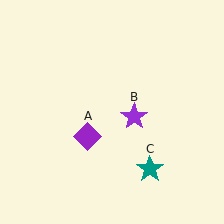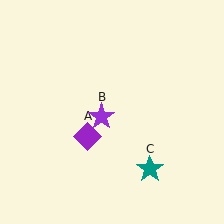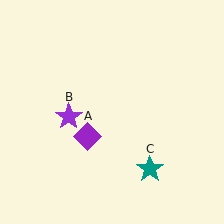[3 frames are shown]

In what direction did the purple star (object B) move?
The purple star (object B) moved left.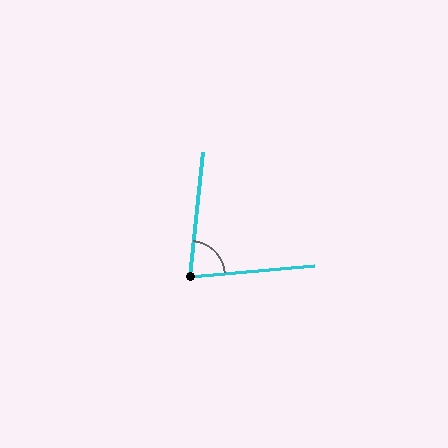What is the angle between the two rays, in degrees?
Approximately 79 degrees.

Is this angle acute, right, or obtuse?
It is acute.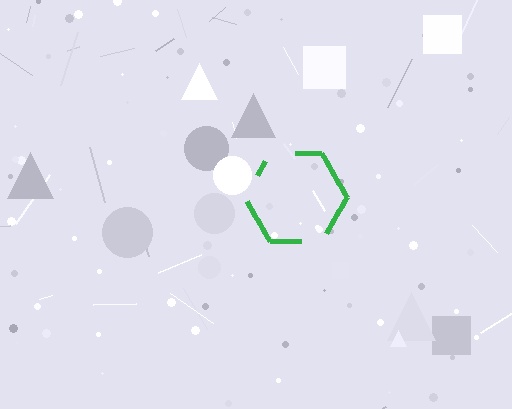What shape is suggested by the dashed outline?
The dashed outline suggests a hexagon.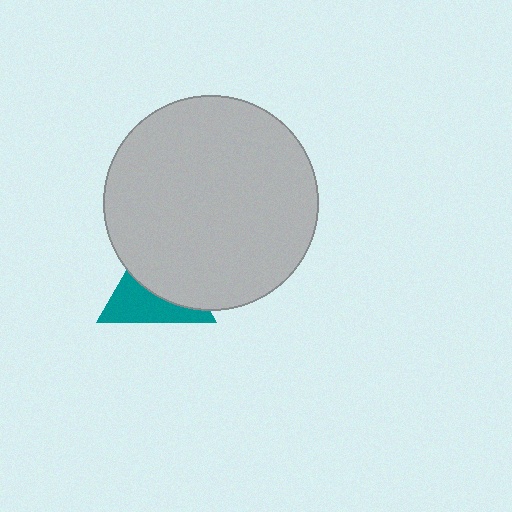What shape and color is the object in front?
The object in front is a light gray circle.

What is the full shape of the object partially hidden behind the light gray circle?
The partially hidden object is a teal triangle.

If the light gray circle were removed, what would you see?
You would see the complete teal triangle.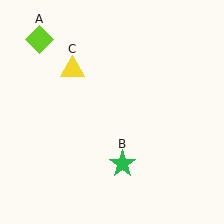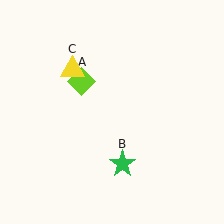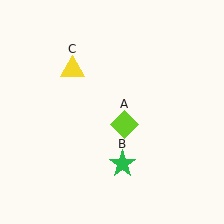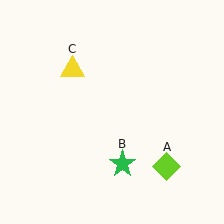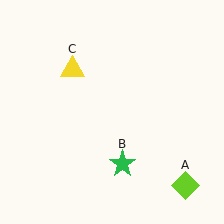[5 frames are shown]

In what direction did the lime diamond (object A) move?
The lime diamond (object A) moved down and to the right.